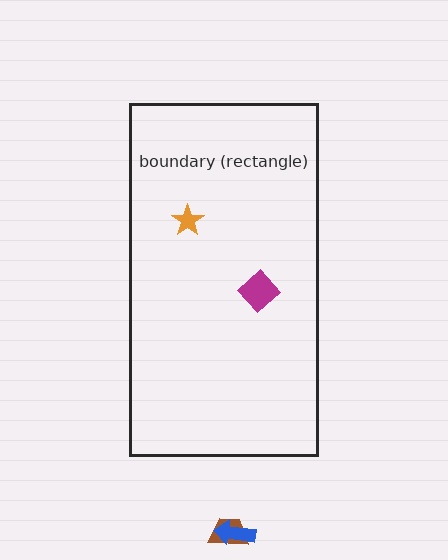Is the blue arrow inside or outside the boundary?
Outside.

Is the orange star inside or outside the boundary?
Inside.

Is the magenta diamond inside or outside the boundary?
Inside.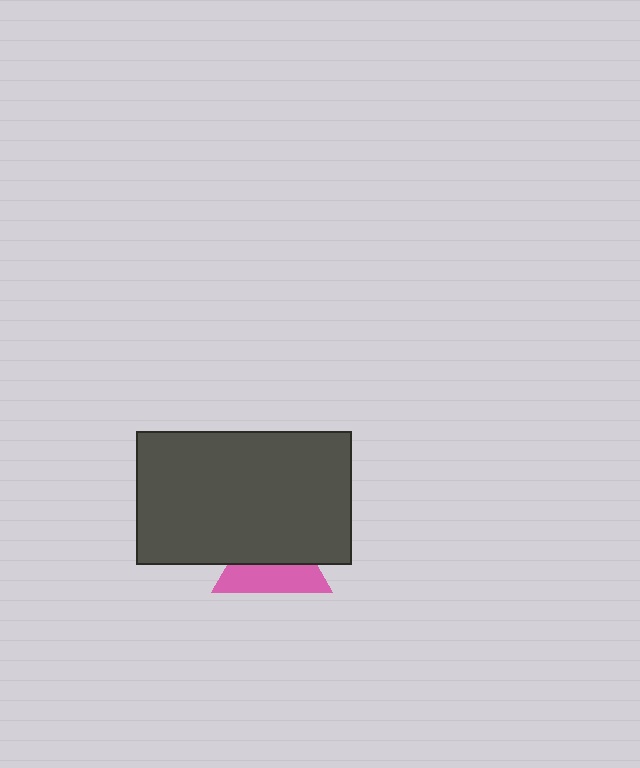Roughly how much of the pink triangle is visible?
About half of it is visible (roughly 46%).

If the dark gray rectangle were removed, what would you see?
You would see the complete pink triangle.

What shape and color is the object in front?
The object in front is a dark gray rectangle.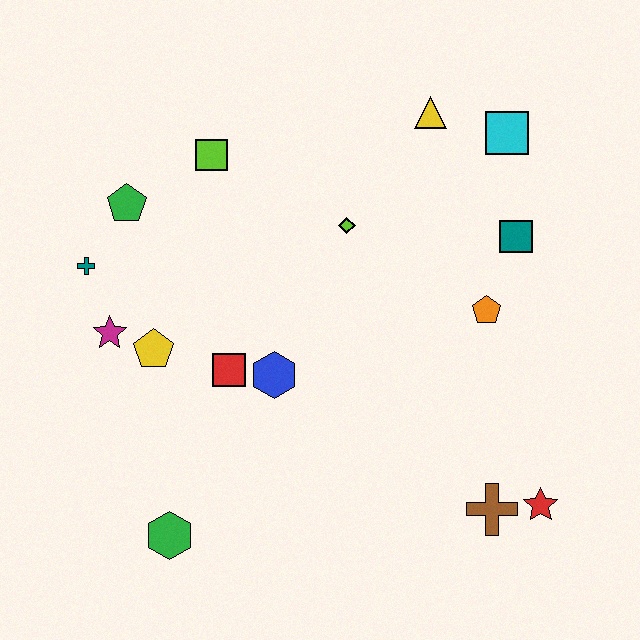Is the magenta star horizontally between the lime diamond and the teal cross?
Yes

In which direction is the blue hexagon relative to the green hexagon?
The blue hexagon is above the green hexagon.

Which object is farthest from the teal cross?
The red star is farthest from the teal cross.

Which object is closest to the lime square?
The green pentagon is closest to the lime square.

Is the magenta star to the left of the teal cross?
No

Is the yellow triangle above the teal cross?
Yes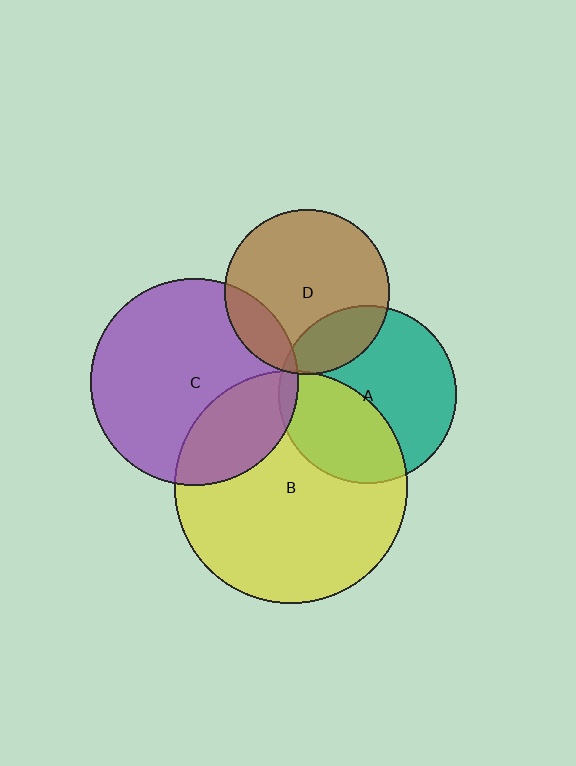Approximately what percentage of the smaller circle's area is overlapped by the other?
Approximately 20%.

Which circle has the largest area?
Circle B (yellow).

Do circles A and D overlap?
Yes.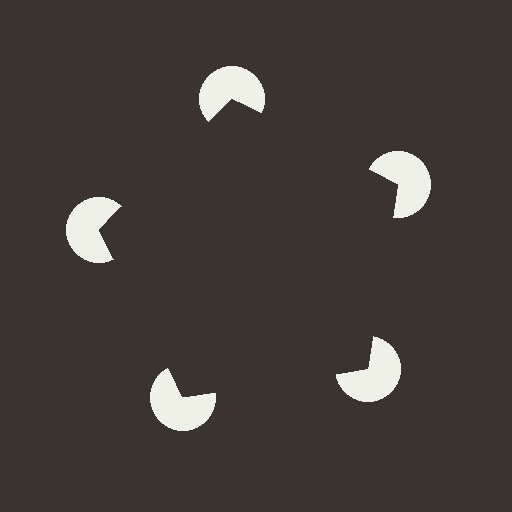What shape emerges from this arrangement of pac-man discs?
An illusory pentagon — its edges are inferred from the aligned wedge cuts in the pac-man discs, not physically drawn.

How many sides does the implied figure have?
5 sides.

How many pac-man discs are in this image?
There are 5 — one at each vertex of the illusory pentagon.